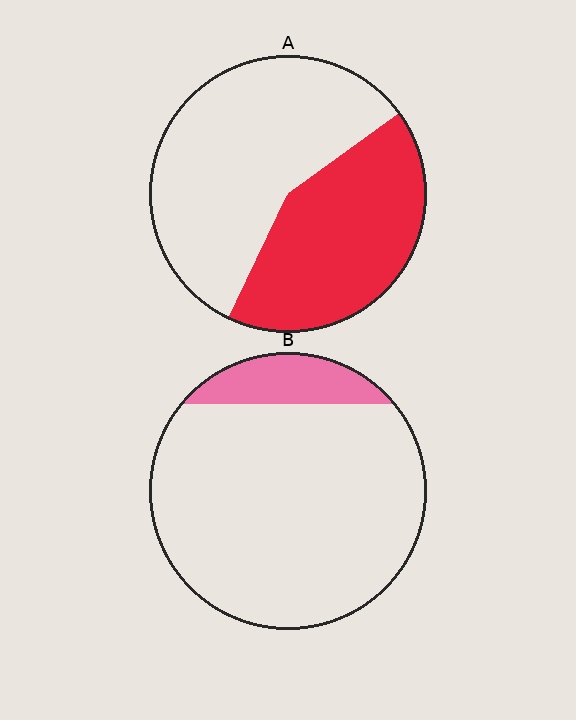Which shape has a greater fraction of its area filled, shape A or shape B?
Shape A.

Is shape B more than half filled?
No.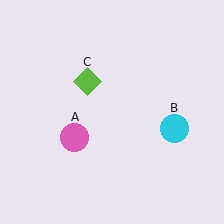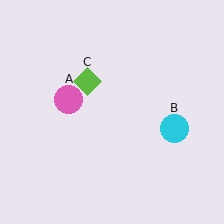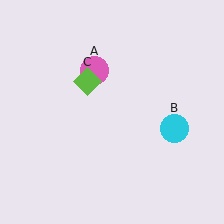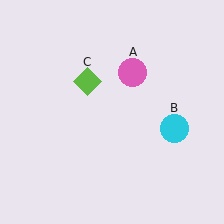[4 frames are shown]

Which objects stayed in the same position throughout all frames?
Cyan circle (object B) and lime diamond (object C) remained stationary.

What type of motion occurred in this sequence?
The pink circle (object A) rotated clockwise around the center of the scene.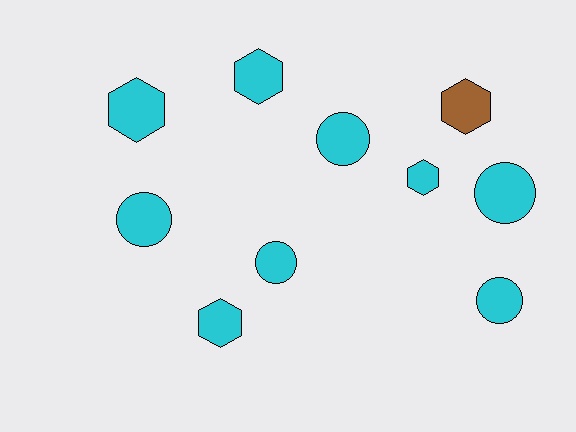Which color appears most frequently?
Cyan, with 9 objects.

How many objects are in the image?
There are 10 objects.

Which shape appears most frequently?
Circle, with 5 objects.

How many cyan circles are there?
There are 5 cyan circles.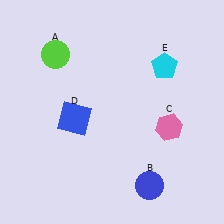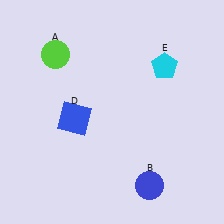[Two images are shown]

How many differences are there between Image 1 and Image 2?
There is 1 difference between the two images.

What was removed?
The pink hexagon (C) was removed in Image 2.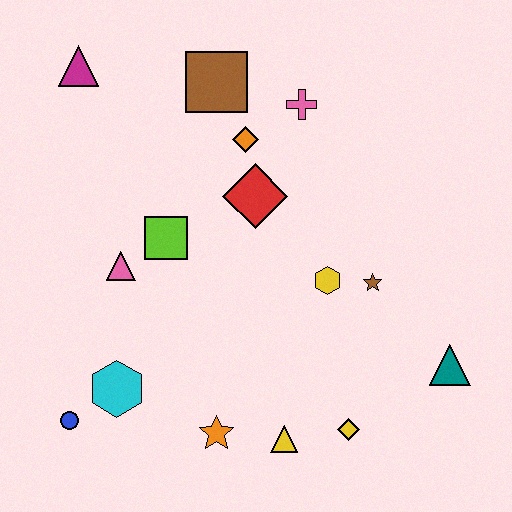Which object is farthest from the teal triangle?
The magenta triangle is farthest from the teal triangle.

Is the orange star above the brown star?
No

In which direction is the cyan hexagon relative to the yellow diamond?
The cyan hexagon is to the left of the yellow diamond.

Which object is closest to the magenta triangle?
The brown square is closest to the magenta triangle.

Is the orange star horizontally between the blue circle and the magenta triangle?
No